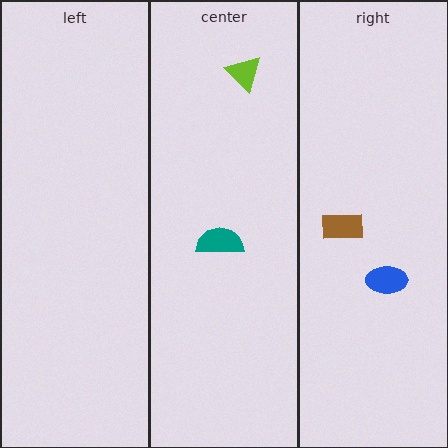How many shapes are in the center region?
2.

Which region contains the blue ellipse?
The right region.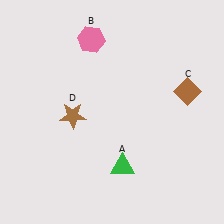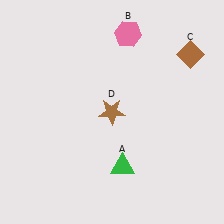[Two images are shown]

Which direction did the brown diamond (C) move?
The brown diamond (C) moved up.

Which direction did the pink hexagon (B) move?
The pink hexagon (B) moved right.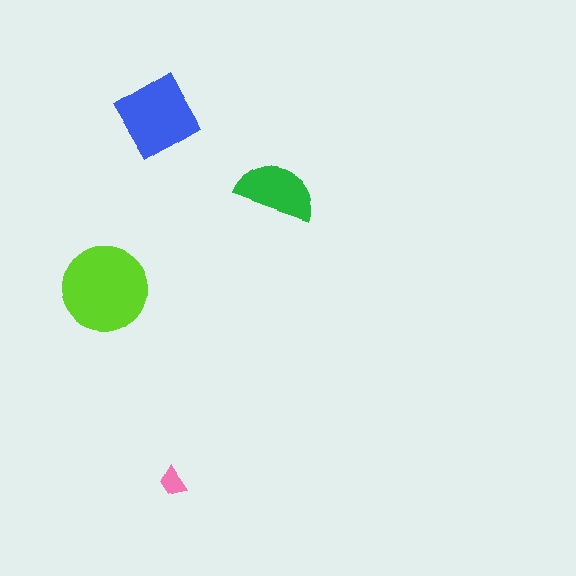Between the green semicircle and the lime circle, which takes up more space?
The lime circle.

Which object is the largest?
The lime circle.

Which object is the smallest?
The pink trapezoid.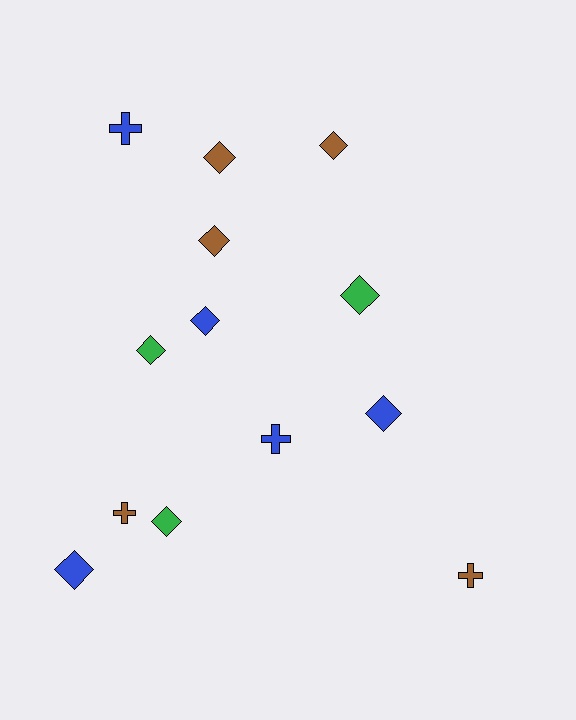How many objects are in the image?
There are 13 objects.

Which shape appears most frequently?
Diamond, with 9 objects.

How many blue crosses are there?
There are 2 blue crosses.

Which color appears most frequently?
Blue, with 5 objects.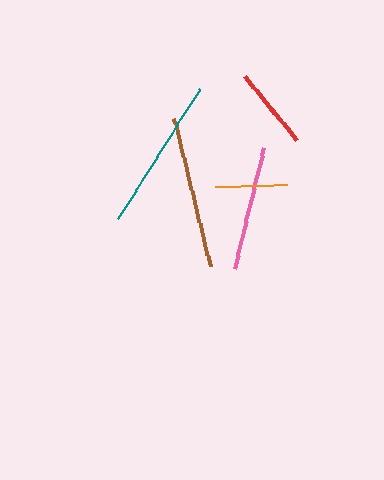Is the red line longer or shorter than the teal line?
The teal line is longer than the red line.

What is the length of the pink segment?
The pink segment is approximately 124 pixels long.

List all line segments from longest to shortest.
From longest to shortest: teal, brown, pink, red, orange.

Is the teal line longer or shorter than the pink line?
The teal line is longer than the pink line.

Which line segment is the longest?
The teal line is the longest at approximately 155 pixels.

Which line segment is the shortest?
The orange line is the shortest at approximately 72 pixels.